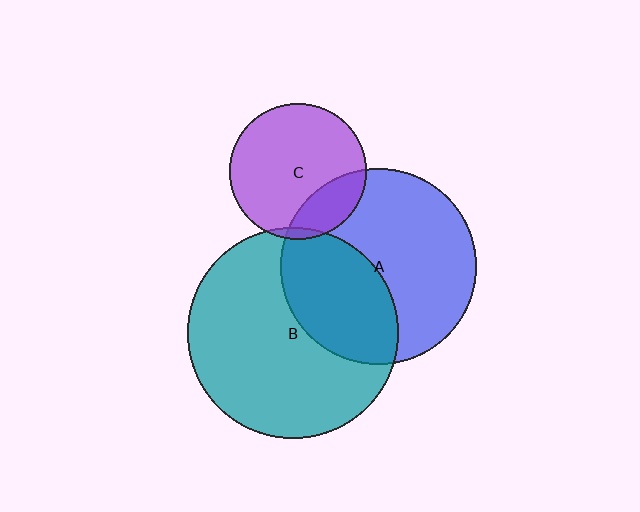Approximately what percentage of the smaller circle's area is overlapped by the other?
Approximately 40%.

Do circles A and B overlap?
Yes.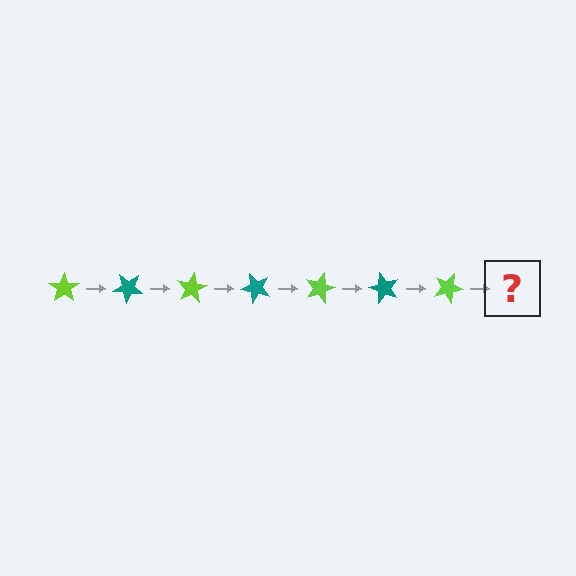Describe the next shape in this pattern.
It should be a teal star, rotated 280 degrees from the start.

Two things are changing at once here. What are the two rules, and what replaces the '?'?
The two rules are that it rotates 40 degrees each step and the color cycles through lime and teal. The '?' should be a teal star, rotated 280 degrees from the start.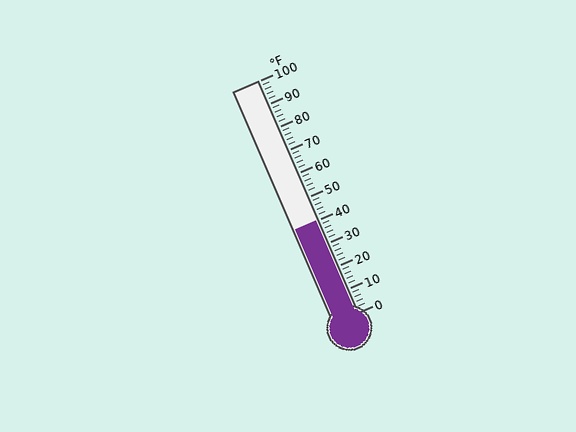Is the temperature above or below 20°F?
The temperature is above 20°F.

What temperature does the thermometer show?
The thermometer shows approximately 40°F.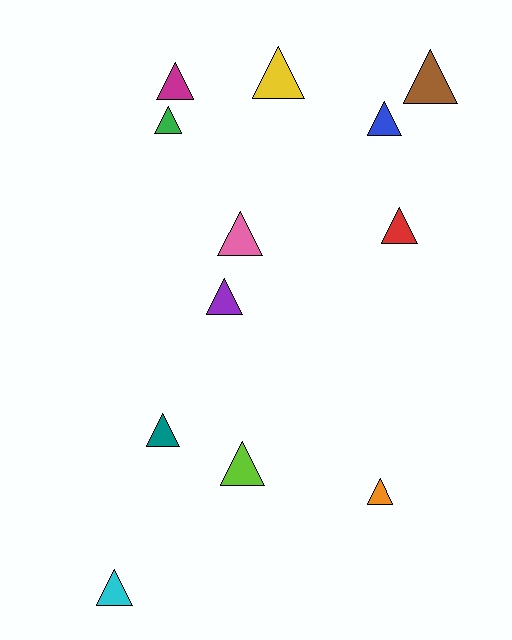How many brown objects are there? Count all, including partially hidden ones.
There is 1 brown object.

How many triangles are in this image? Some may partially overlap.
There are 12 triangles.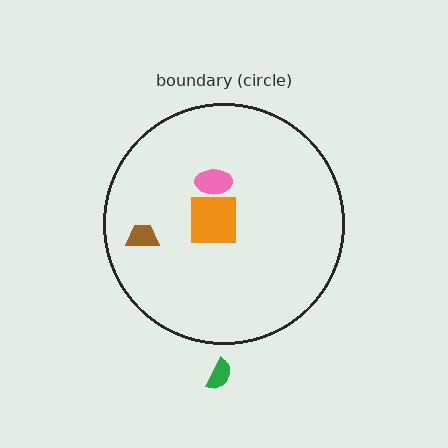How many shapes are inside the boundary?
3 inside, 1 outside.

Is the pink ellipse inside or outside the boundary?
Inside.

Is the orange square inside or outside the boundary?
Inside.